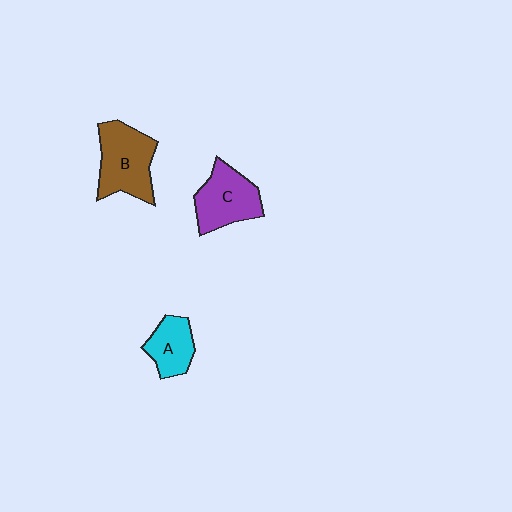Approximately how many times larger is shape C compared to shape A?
Approximately 1.4 times.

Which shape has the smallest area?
Shape A (cyan).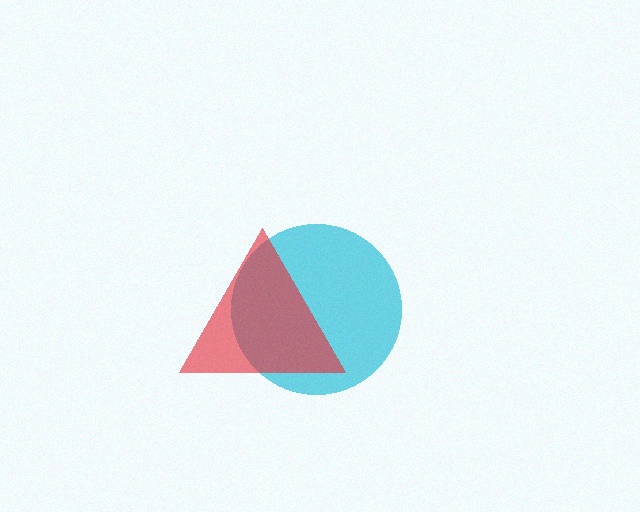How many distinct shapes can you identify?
There are 2 distinct shapes: a cyan circle, a red triangle.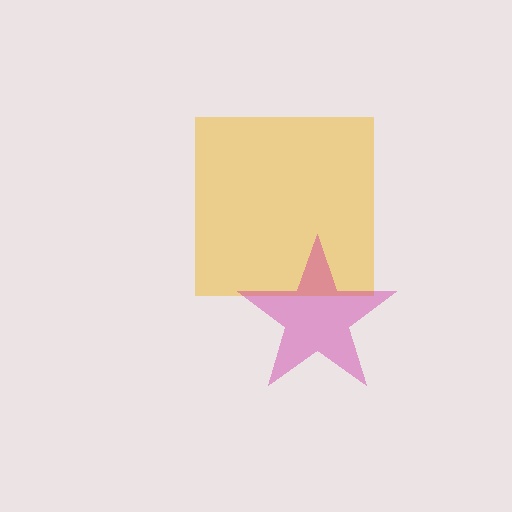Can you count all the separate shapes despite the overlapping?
Yes, there are 2 separate shapes.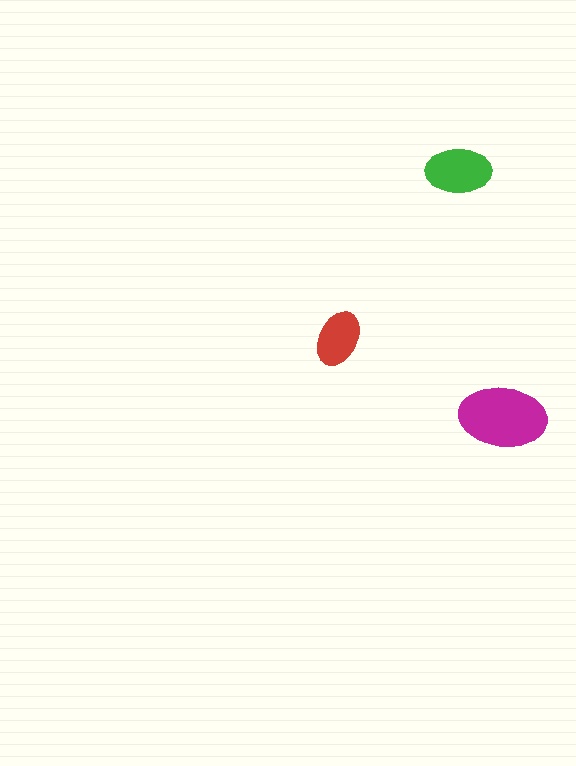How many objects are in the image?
There are 3 objects in the image.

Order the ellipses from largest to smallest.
the magenta one, the green one, the red one.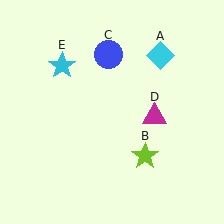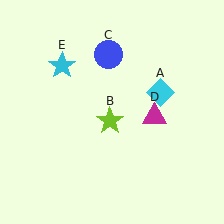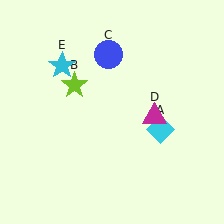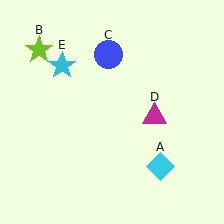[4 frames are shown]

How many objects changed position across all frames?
2 objects changed position: cyan diamond (object A), lime star (object B).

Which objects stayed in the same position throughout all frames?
Blue circle (object C) and magenta triangle (object D) and cyan star (object E) remained stationary.